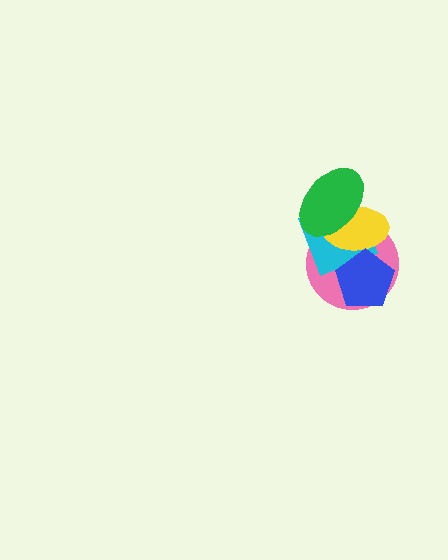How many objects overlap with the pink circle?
4 objects overlap with the pink circle.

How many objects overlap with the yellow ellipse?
4 objects overlap with the yellow ellipse.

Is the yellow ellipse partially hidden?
Yes, it is partially covered by another shape.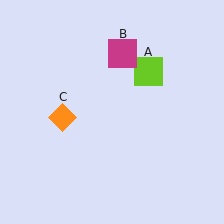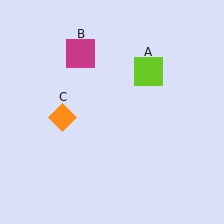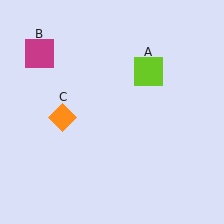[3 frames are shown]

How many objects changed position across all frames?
1 object changed position: magenta square (object B).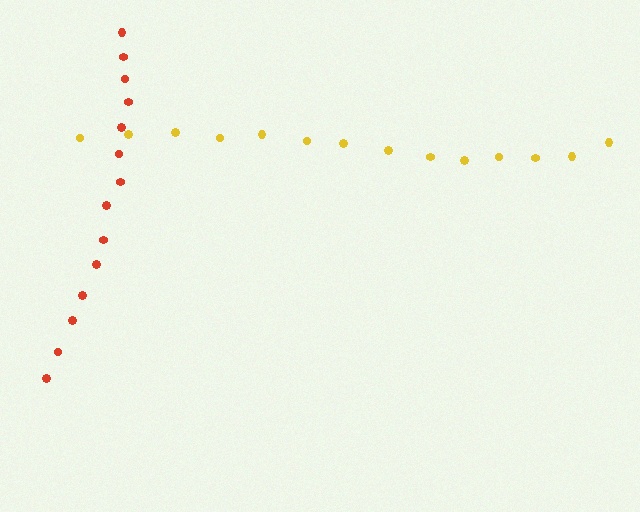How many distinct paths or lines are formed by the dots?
There are 2 distinct paths.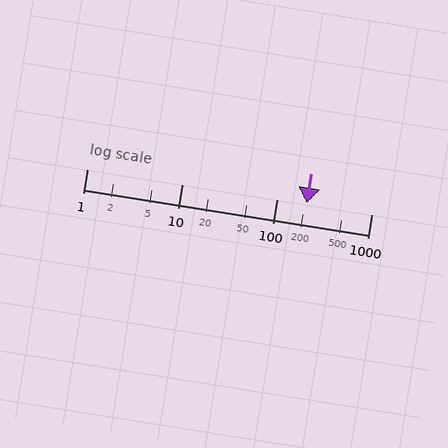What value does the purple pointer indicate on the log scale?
The pointer indicates approximately 210.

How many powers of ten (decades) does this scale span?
The scale spans 3 decades, from 1 to 1000.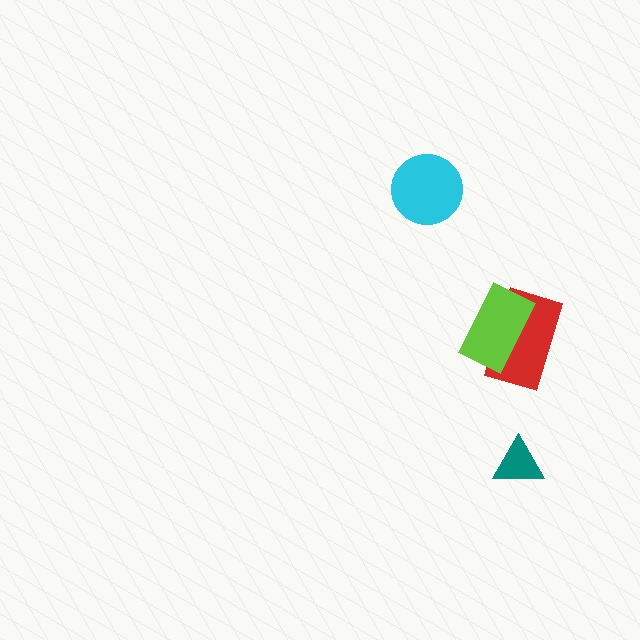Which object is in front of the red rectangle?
The lime rectangle is in front of the red rectangle.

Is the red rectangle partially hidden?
Yes, it is partially covered by another shape.